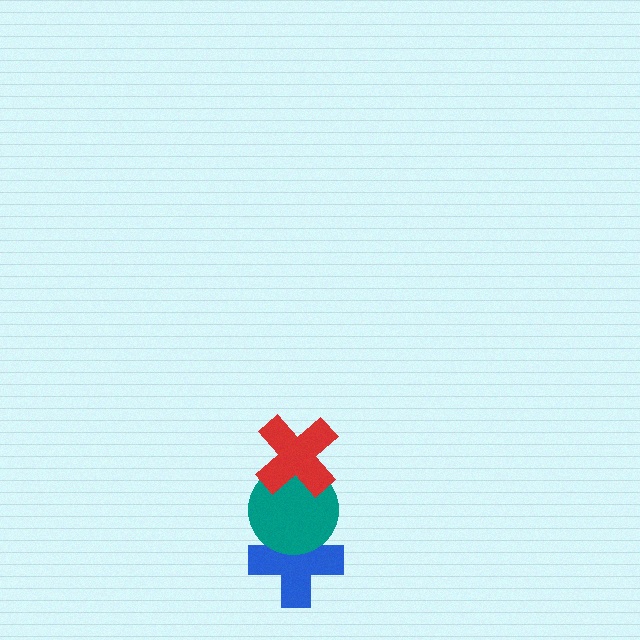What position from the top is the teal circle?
The teal circle is 2nd from the top.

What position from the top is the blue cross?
The blue cross is 3rd from the top.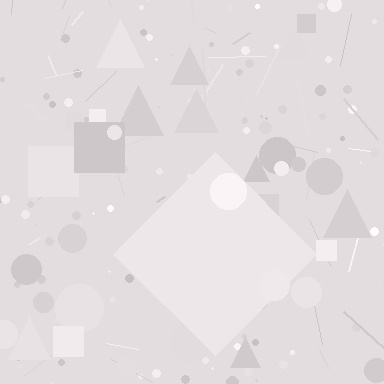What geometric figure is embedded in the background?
A diamond is embedded in the background.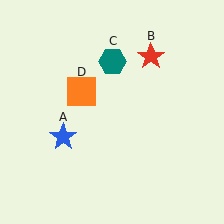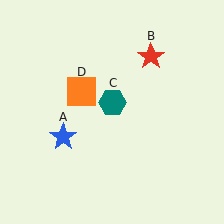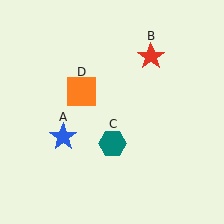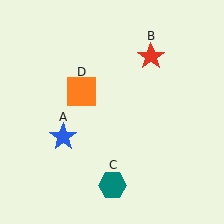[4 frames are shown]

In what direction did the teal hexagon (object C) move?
The teal hexagon (object C) moved down.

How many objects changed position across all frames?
1 object changed position: teal hexagon (object C).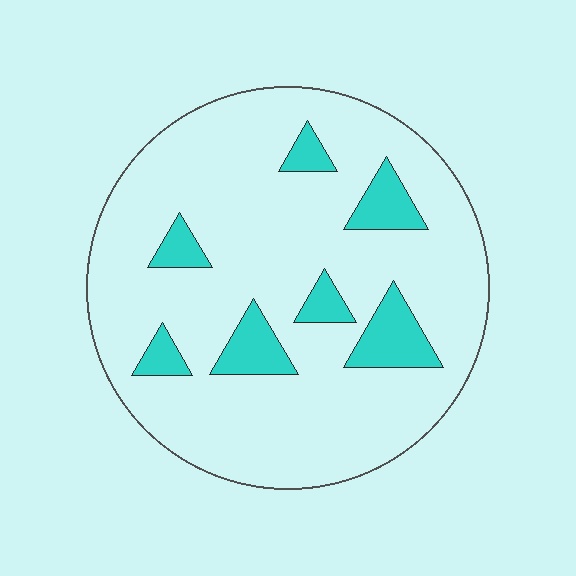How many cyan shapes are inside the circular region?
7.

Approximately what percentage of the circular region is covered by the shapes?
Approximately 15%.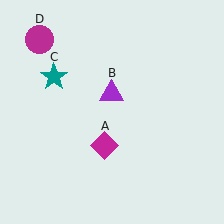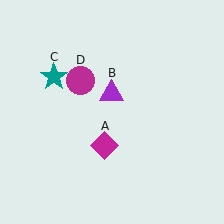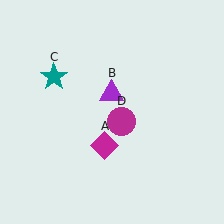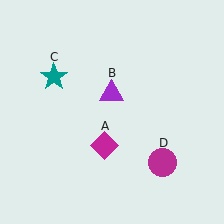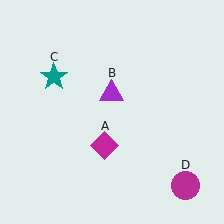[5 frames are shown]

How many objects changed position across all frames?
1 object changed position: magenta circle (object D).